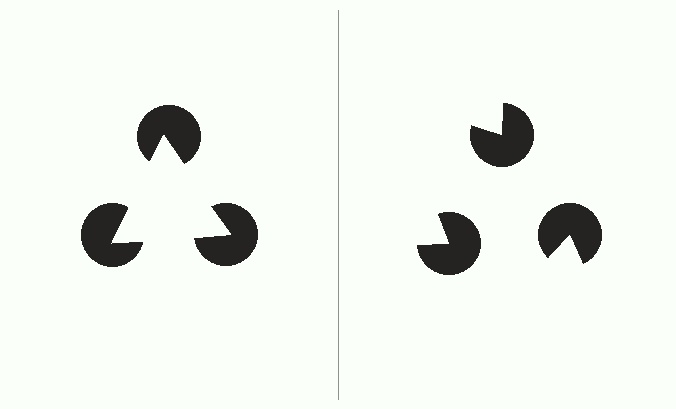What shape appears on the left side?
An illusory triangle.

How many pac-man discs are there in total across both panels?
6 — 3 on each side.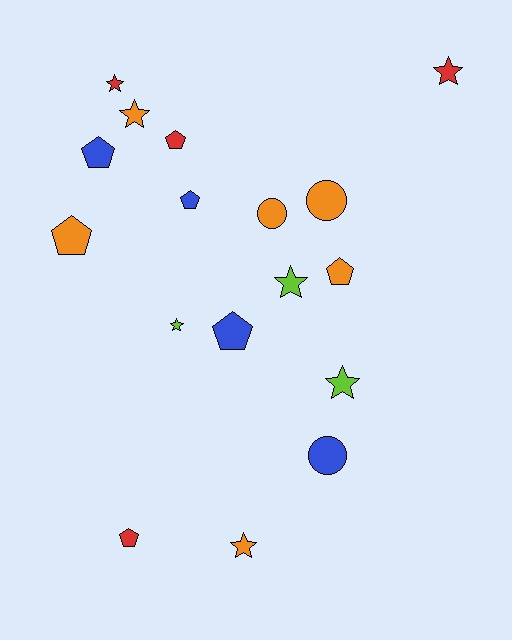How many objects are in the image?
There are 17 objects.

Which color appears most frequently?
Orange, with 6 objects.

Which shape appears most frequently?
Star, with 7 objects.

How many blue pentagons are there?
There are 3 blue pentagons.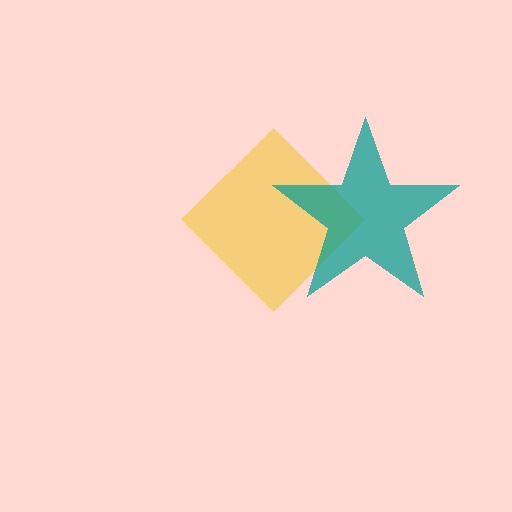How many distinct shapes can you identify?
There are 2 distinct shapes: a yellow diamond, a teal star.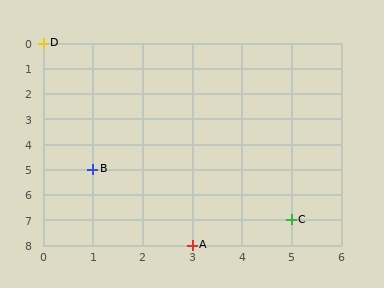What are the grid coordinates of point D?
Point D is at grid coordinates (0, 0).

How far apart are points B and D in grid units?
Points B and D are 1 column and 5 rows apart (about 5.1 grid units diagonally).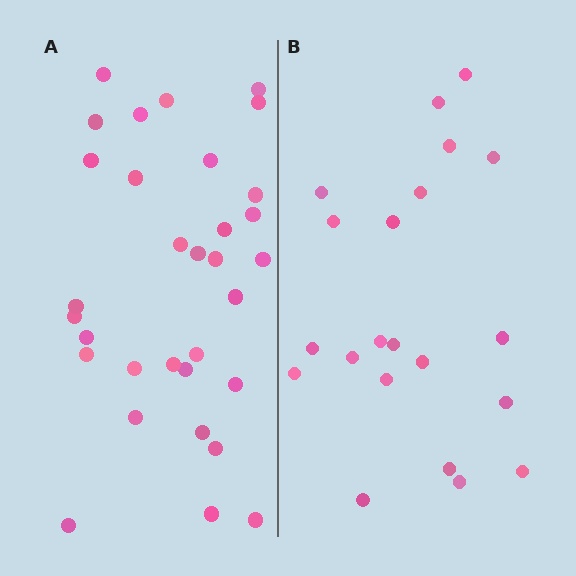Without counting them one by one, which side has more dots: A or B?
Region A (the left region) has more dots.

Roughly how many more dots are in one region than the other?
Region A has roughly 12 or so more dots than region B.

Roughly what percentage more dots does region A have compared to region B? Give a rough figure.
About 50% more.